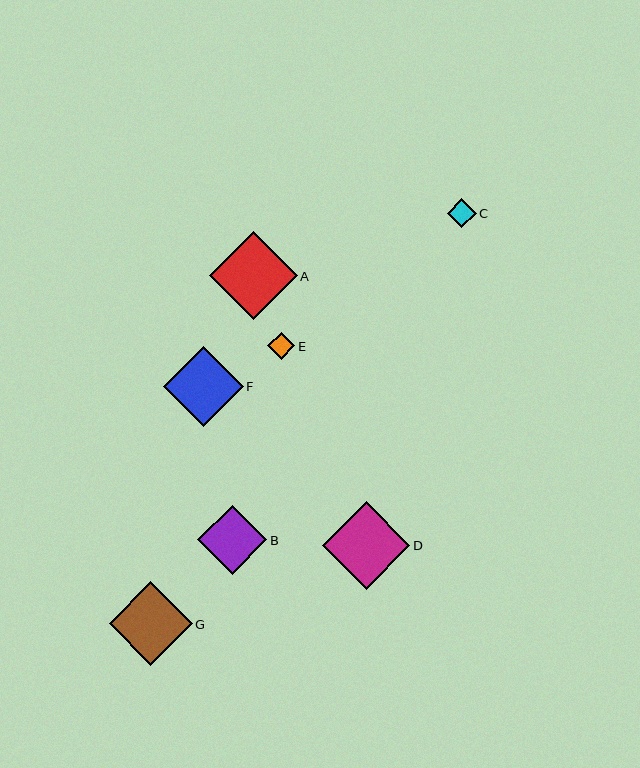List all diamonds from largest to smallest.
From largest to smallest: A, D, G, F, B, C, E.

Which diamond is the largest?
Diamond A is the largest with a size of approximately 88 pixels.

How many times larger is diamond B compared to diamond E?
Diamond B is approximately 2.6 times the size of diamond E.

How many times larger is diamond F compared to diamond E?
Diamond F is approximately 2.9 times the size of diamond E.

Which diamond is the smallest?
Diamond E is the smallest with a size of approximately 27 pixels.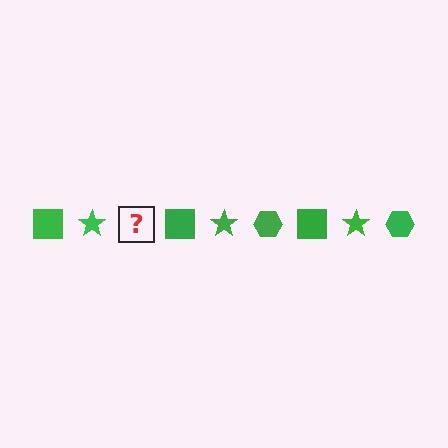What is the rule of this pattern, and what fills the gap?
The rule is that the pattern cycles through square, star, hexagon shapes in green. The gap should be filled with a green hexagon.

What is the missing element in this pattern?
The missing element is a green hexagon.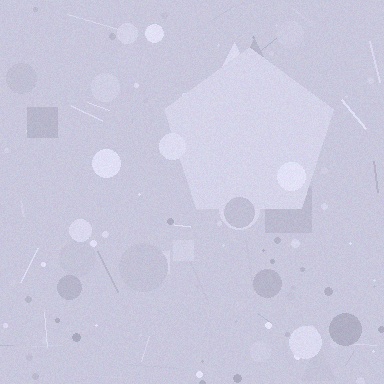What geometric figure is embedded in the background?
A pentagon is embedded in the background.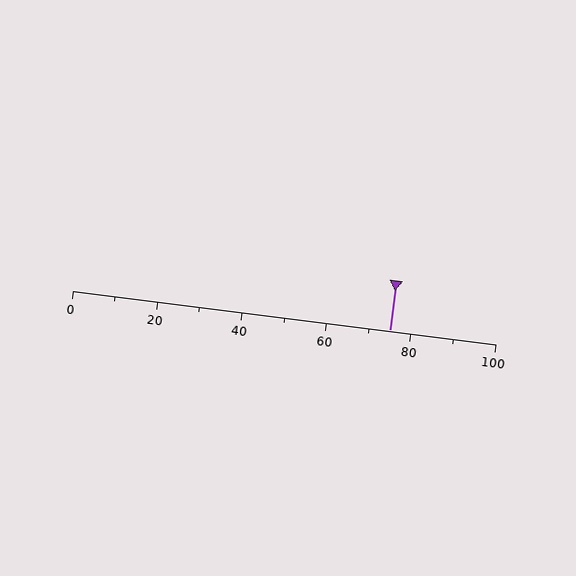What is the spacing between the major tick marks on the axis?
The major ticks are spaced 20 apart.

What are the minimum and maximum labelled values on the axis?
The axis runs from 0 to 100.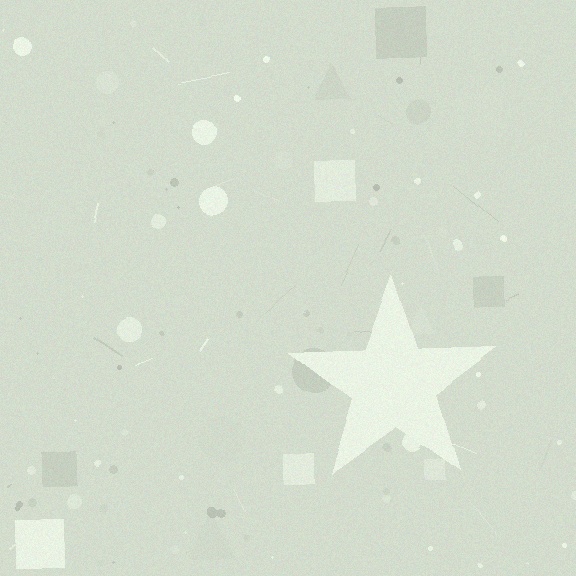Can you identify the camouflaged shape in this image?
The camouflaged shape is a star.